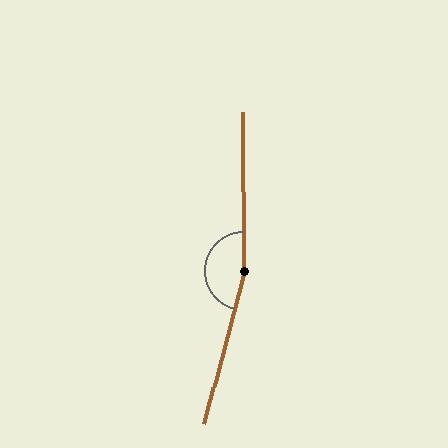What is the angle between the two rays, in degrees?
Approximately 165 degrees.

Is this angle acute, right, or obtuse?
It is obtuse.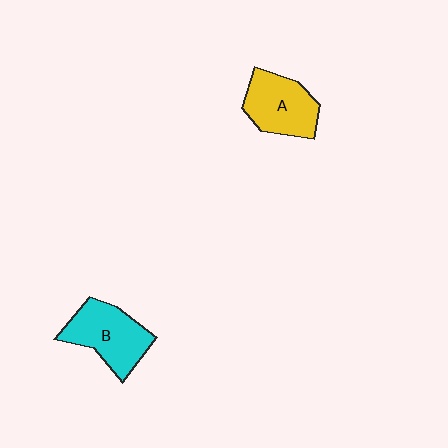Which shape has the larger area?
Shape B (cyan).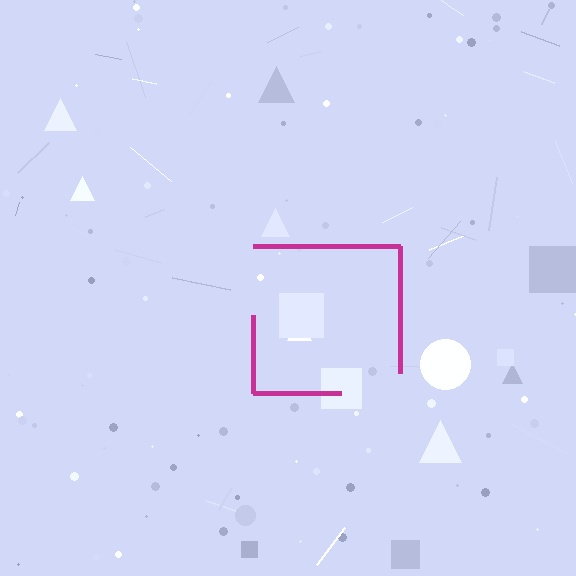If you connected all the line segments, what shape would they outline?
They would outline a square.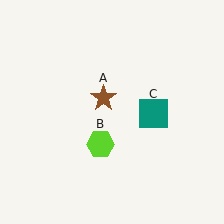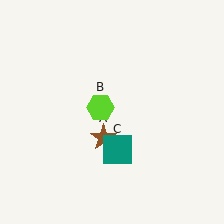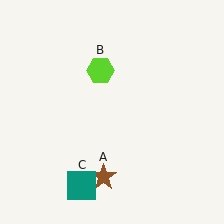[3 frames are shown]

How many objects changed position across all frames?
3 objects changed position: brown star (object A), lime hexagon (object B), teal square (object C).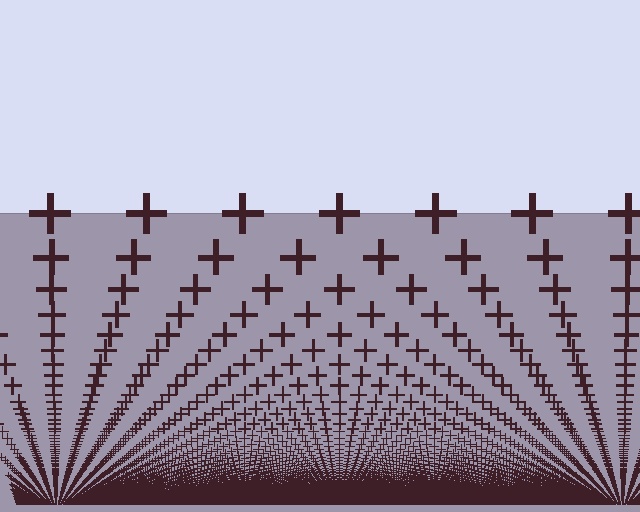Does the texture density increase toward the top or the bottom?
Density increases toward the bottom.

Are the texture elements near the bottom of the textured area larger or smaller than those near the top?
Smaller. The gradient is inverted — elements near the bottom are smaller and denser.